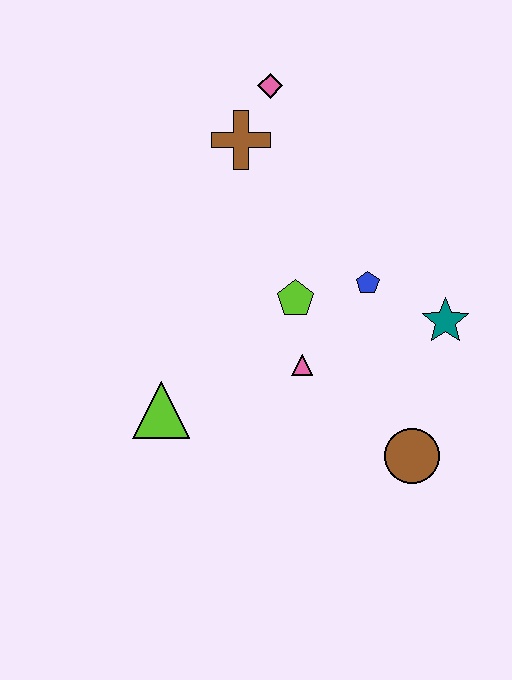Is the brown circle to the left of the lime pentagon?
No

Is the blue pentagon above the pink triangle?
Yes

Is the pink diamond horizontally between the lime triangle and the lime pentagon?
Yes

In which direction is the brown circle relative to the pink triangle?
The brown circle is to the right of the pink triangle.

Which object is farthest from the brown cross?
The brown circle is farthest from the brown cross.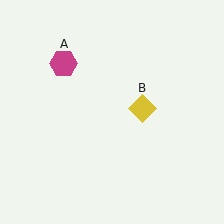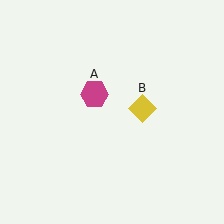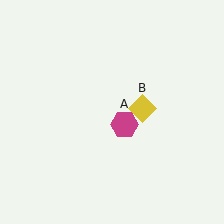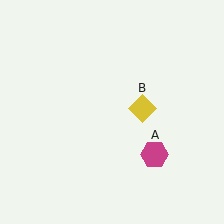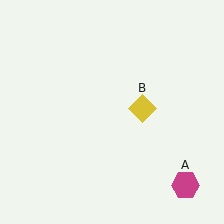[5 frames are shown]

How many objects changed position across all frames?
1 object changed position: magenta hexagon (object A).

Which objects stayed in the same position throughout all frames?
Yellow diamond (object B) remained stationary.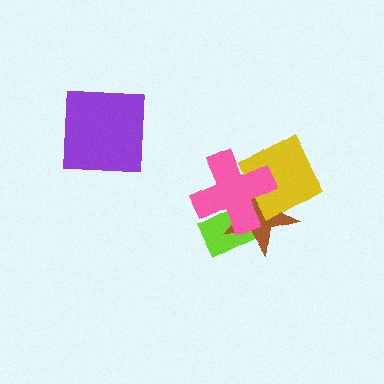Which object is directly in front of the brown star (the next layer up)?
The yellow diamond is directly in front of the brown star.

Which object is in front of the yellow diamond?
The pink cross is in front of the yellow diamond.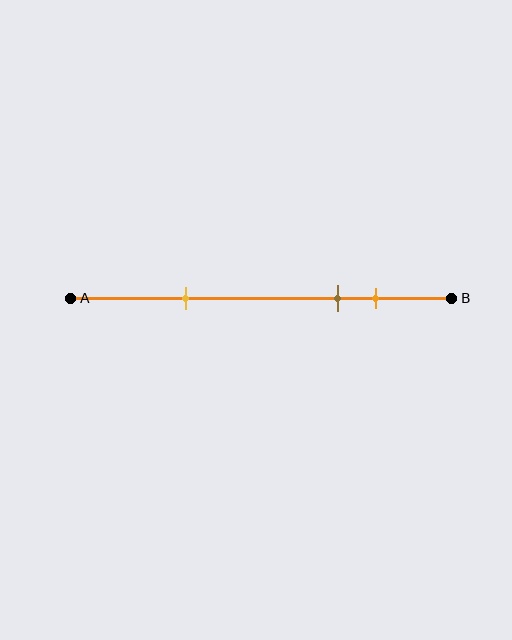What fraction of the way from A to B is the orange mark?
The orange mark is approximately 80% (0.8) of the way from A to B.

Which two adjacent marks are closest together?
The brown and orange marks are the closest adjacent pair.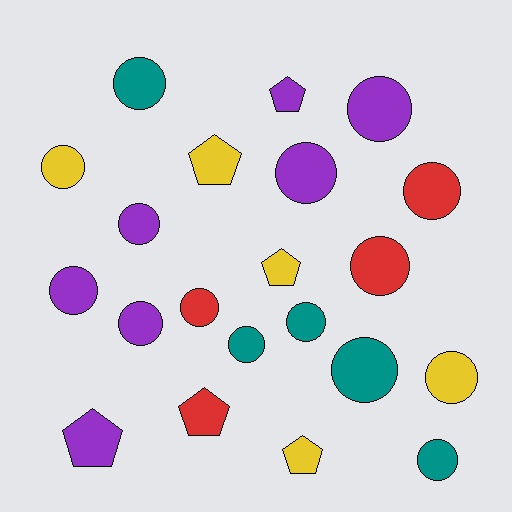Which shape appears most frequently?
Circle, with 15 objects.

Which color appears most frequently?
Purple, with 7 objects.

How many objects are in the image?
There are 21 objects.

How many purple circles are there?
There are 5 purple circles.